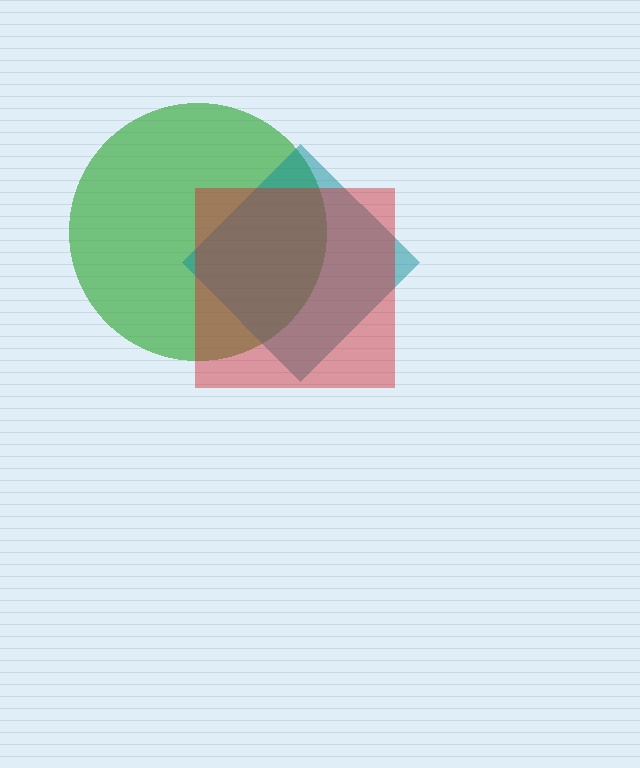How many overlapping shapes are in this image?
There are 3 overlapping shapes in the image.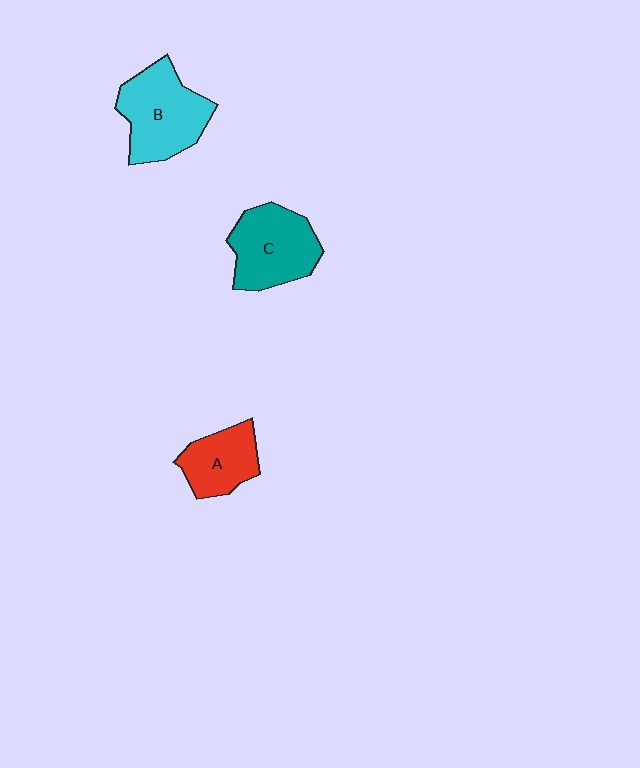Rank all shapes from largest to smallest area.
From largest to smallest: B (cyan), C (teal), A (red).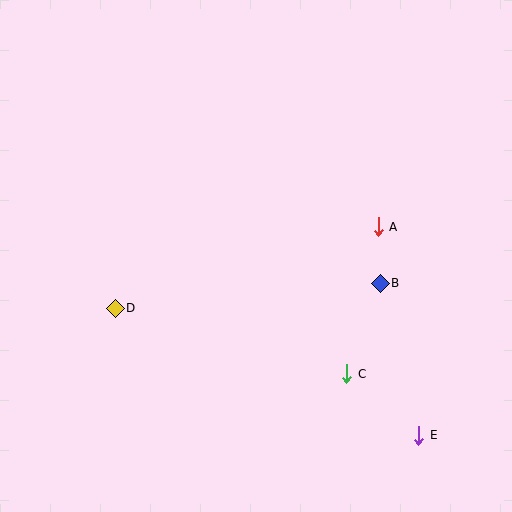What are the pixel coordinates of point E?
Point E is at (419, 435).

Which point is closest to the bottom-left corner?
Point D is closest to the bottom-left corner.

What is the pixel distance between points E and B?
The distance between E and B is 157 pixels.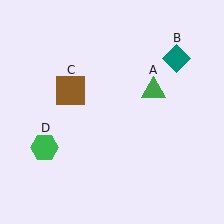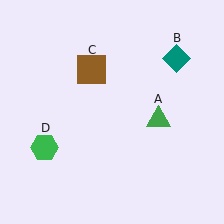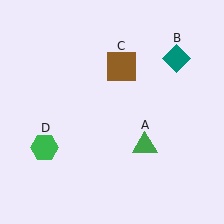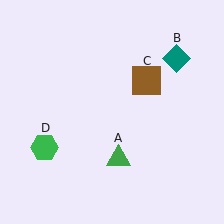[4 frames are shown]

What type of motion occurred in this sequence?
The green triangle (object A), brown square (object C) rotated clockwise around the center of the scene.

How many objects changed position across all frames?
2 objects changed position: green triangle (object A), brown square (object C).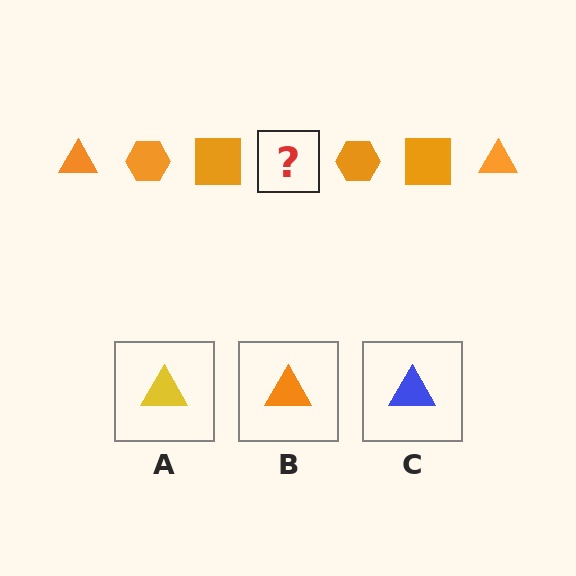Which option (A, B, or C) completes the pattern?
B.